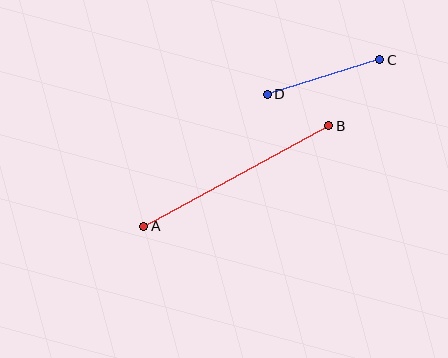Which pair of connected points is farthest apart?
Points A and B are farthest apart.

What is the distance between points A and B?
The distance is approximately 211 pixels.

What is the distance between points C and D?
The distance is approximately 118 pixels.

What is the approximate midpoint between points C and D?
The midpoint is at approximately (324, 77) pixels.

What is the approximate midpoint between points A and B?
The midpoint is at approximately (236, 176) pixels.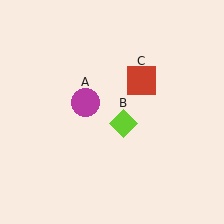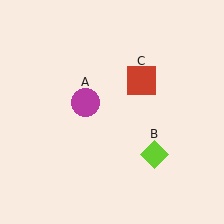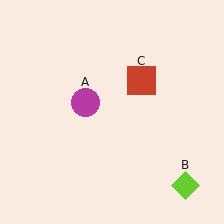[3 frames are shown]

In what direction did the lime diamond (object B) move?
The lime diamond (object B) moved down and to the right.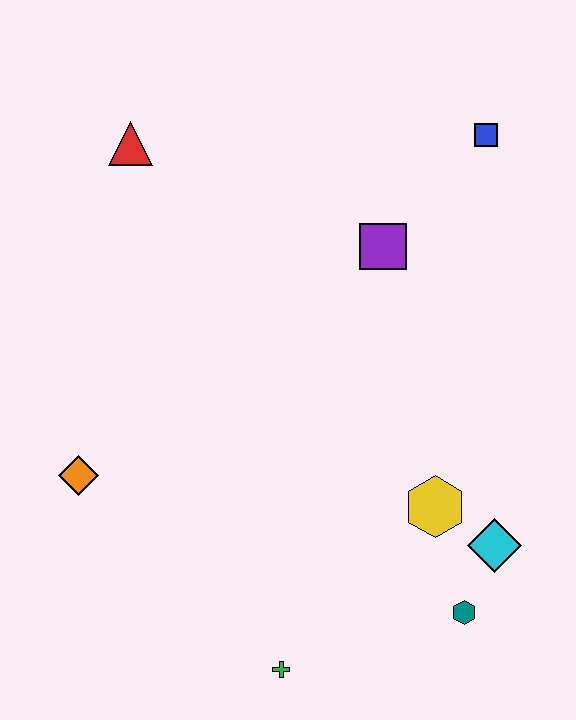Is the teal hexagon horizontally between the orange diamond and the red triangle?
No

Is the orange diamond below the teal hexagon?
No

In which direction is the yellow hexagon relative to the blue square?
The yellow hexagon is below the blue square.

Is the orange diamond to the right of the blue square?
No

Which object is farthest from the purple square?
The green cross is farthest from the purple square.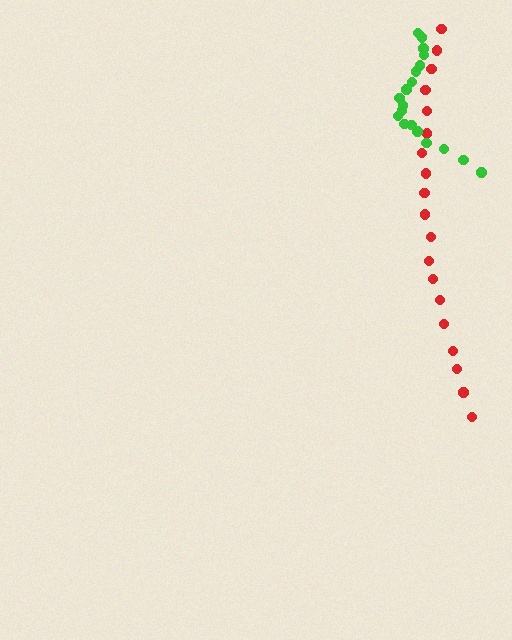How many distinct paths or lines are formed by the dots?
There are 2 distinct paths.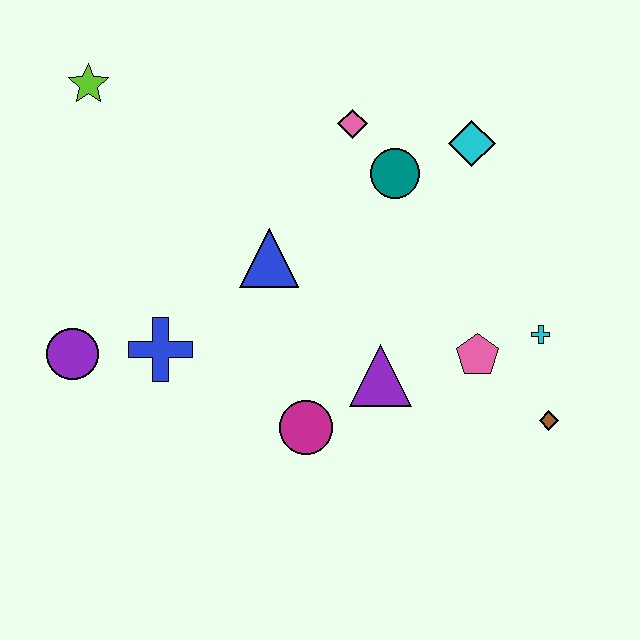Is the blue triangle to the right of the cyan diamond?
No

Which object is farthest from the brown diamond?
The lime star is farthest from the brown diamond.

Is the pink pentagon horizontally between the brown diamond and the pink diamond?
Yes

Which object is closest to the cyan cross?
The pink pentagon is closest to the cyan cross.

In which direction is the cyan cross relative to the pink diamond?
The cyan cross is below the pink diamond.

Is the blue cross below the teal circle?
Yes